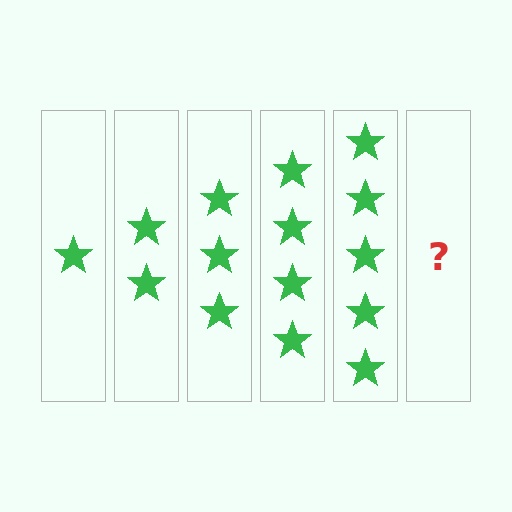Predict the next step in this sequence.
The next step is 6 stars.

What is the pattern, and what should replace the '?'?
The pattern is that each step adds one more star. The '?' should be 6 stars.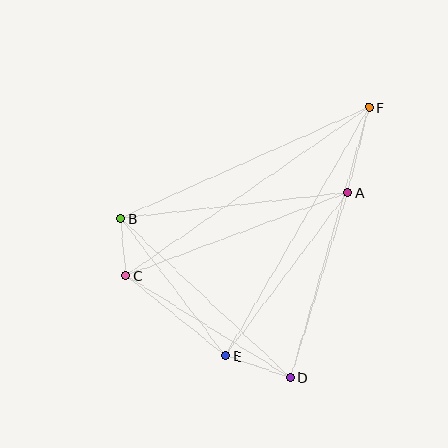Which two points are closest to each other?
Points B and C are closest to each other.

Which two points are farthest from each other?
Points C and F are farthest from each other.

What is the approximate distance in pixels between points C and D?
The distance between C and D is approximately 193 pixels.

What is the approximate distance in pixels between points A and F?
The distance between A and F is approximately 88 pixels.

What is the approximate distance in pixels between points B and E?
The distance between B and E is approximately 172 pixels.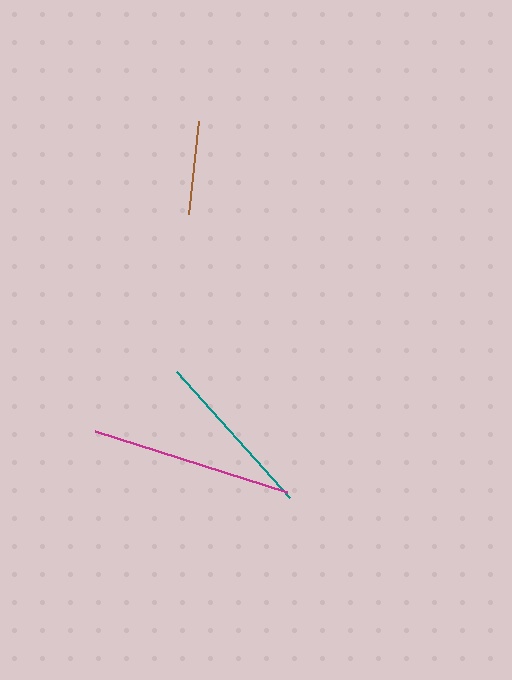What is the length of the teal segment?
The teal segment is approximately 169 pixels long.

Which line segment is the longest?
The magenta line is the longest at approximately 201 pixels.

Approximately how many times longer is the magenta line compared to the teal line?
The magenta line is approximately 1.2 times the length of the teal line.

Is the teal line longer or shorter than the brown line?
The teal line is longer than the brown line.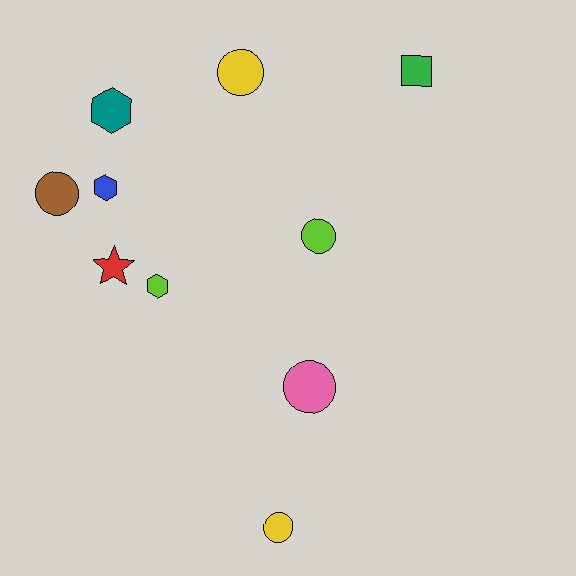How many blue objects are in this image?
There is 1 blue object.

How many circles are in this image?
There are 5 circles.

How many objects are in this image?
There are 10 objects.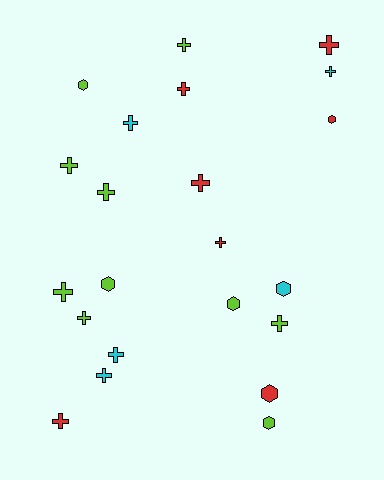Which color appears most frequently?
Lime, with 10 objects.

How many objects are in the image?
There are 22 objects.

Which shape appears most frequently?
Cross, with 15 objects.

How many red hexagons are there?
There are 2 red hexagons.